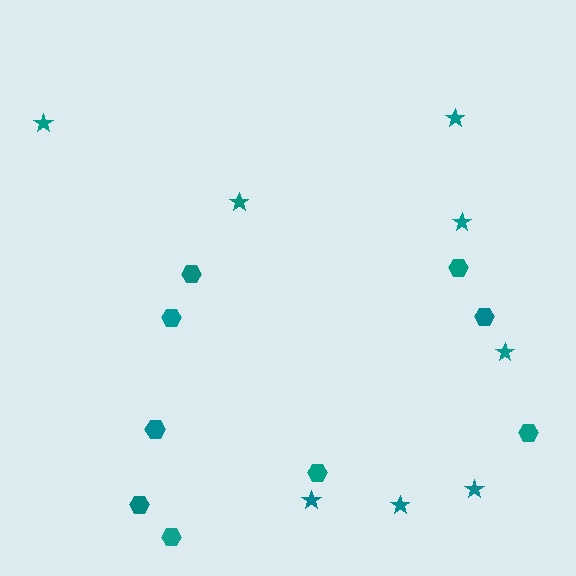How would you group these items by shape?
There are 2 groups: one group of hexagons (9) and one group of stars (8).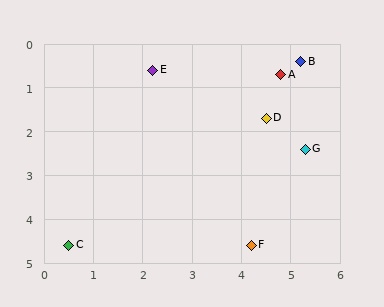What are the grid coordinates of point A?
Point A is at approximately (4.8, 0.7).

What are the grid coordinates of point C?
Point C is at approximately (0.5, 4.6).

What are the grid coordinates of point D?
Point D is at approximately (4.5, 1.7).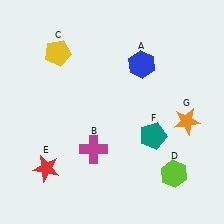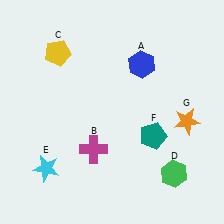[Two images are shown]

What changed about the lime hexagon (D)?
In Image 1, D is lime. In Image 2, it changed to green.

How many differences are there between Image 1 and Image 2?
There are 2 differences between the two images.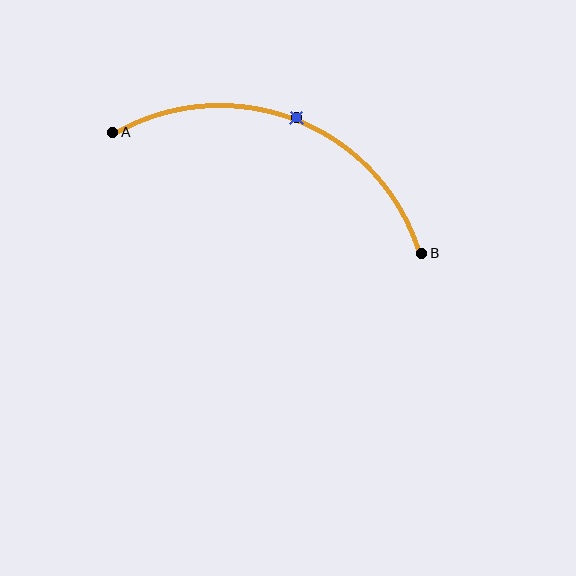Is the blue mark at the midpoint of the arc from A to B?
Yes. The blue mark lies on the arc at equal arc-length from both A and B — it is the arc midpoint.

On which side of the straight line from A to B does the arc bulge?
The arc bulges above the straight line connecting A and B.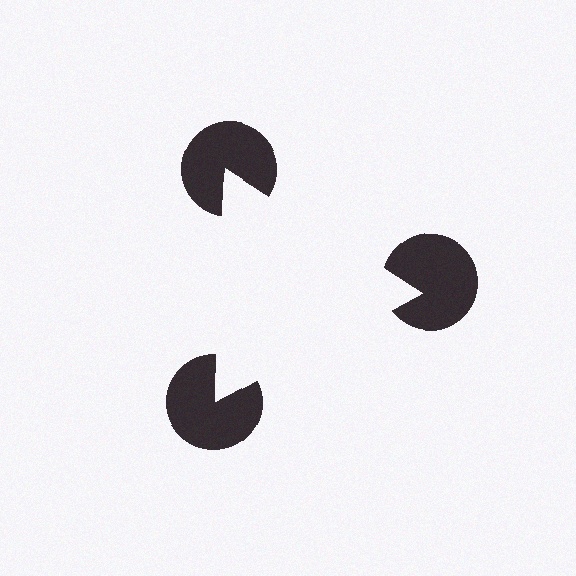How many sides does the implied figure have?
3 sides.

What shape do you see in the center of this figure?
An illusory triangle — its edges are inferred from the aligned wedge cuts in the pac-man discs, not physically drawn.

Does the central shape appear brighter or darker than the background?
It typically appears slightly brighter than the background, even though no actual brightness change is drawn.